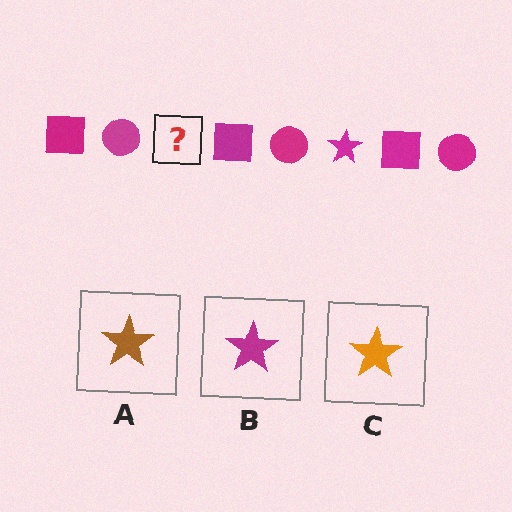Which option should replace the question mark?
Option B.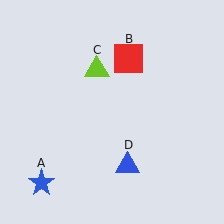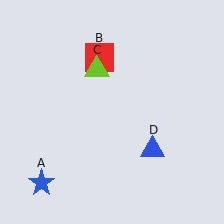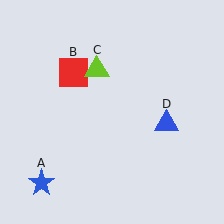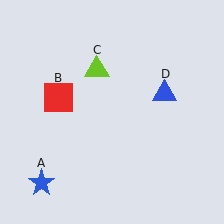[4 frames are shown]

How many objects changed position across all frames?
2 objects changed position: red square (object B), blue triangle (object D).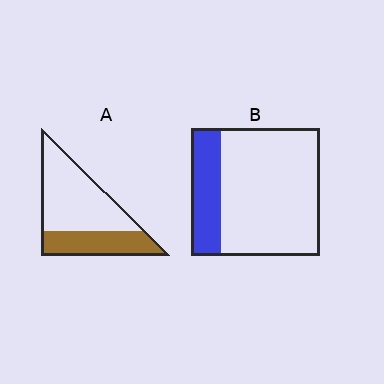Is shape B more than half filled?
No.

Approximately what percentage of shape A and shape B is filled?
A is approximately 35% and B is approximately 25%.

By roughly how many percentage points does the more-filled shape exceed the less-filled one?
By roughly 10 percentage points (A over B).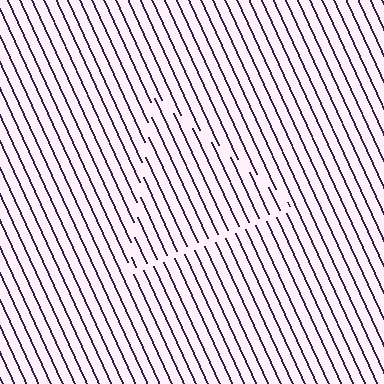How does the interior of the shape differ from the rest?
The interior of the shape contains the same grating, shifted by half a period — the contour is defined by the phase discontinuity where line-ends from the inner and outer gratings abut.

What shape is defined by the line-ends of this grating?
An illusory triangle. The interior of the shape contains the same grating, shifted by half a period — the contour is defined by the phase discontinuity where line-ends from the inner and outer gratings abut.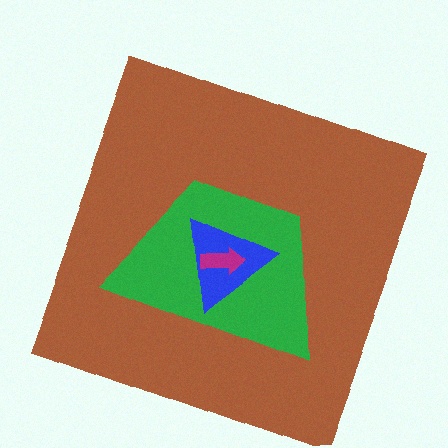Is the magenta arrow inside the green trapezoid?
Yes.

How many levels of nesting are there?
4.